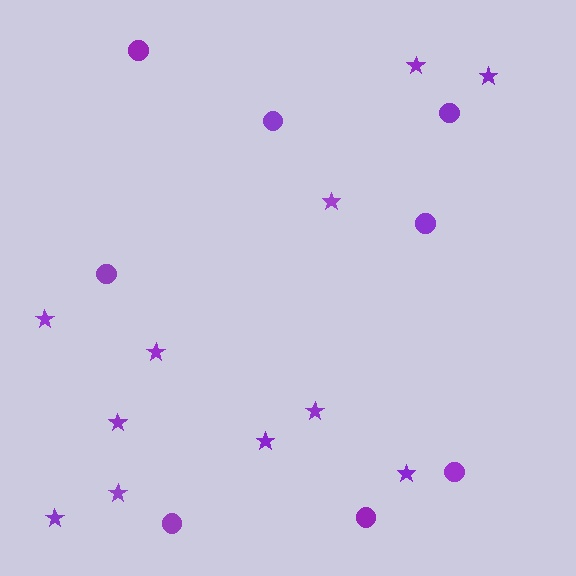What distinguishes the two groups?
There are 2 groups: one group of stars (11) and one group of circles (8).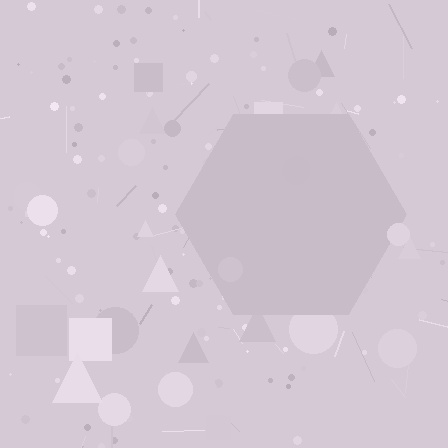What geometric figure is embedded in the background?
A hexagon is embedded in the background.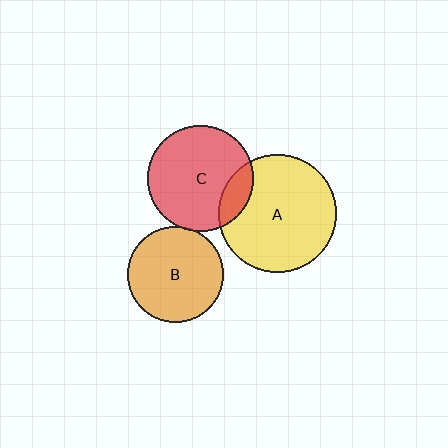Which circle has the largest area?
Circle A (yellow).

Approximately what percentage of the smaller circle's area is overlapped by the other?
Approximately 5%.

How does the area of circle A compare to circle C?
Approximately 1.2 times.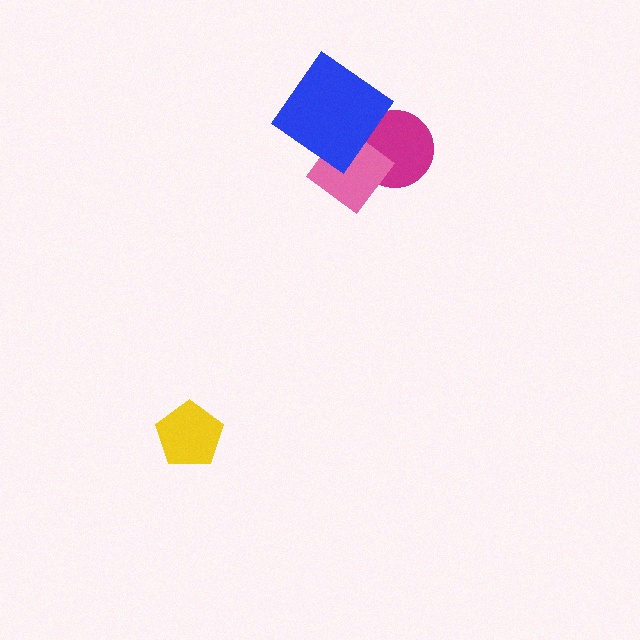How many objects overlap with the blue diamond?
2 objects overlap with the blue diamond.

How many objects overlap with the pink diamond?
2 objects overlap with the pink diamond.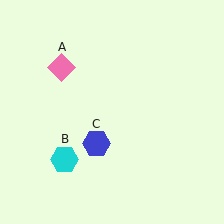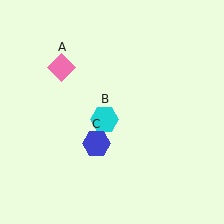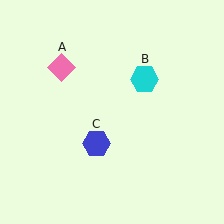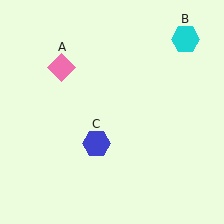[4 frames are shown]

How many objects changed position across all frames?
1 object changed position: cyan hexagon (object B).